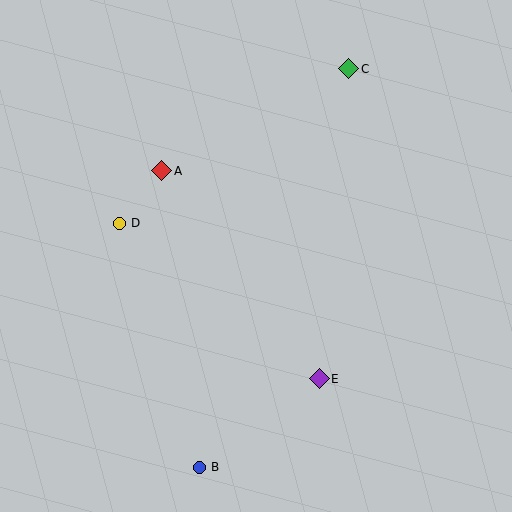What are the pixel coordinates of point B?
Point B is at (199, 467).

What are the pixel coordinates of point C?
Point C is at (349, 69).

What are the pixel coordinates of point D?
Point D is at (119, 223).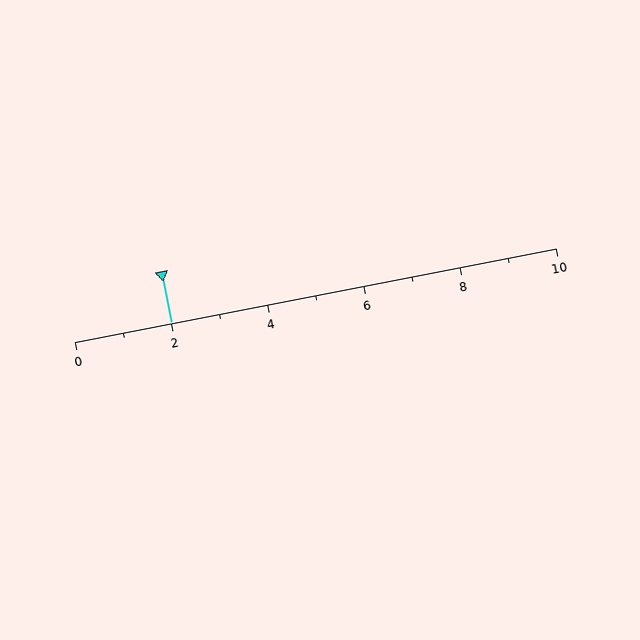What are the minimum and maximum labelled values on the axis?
The axis runs from 0 to 10.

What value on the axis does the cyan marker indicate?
The marker indicates approximately 2.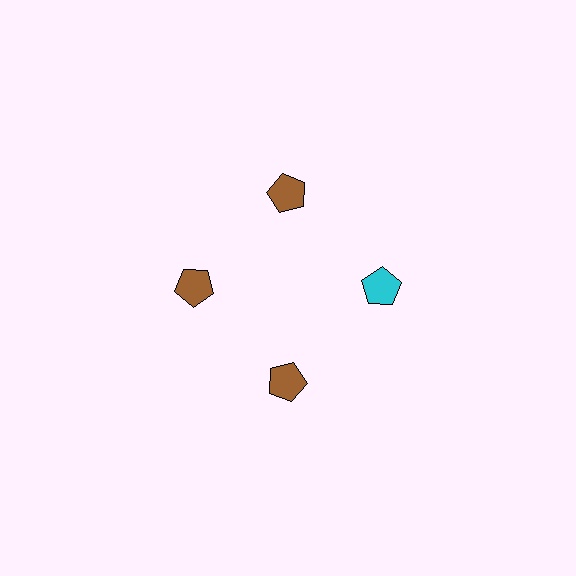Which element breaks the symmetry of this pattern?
The cyan pentagon at roughly the 3 o'clock position breaks the symmetry. All other shapes are brown pentagons.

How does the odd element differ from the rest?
It has a different color: cyan instead of brown.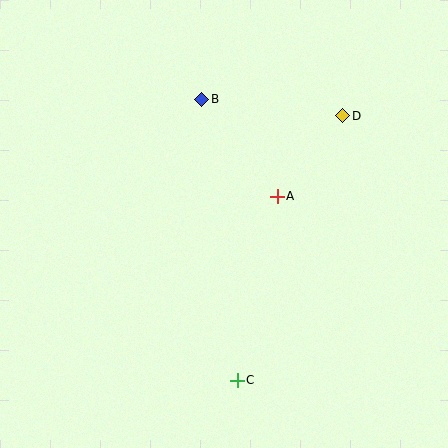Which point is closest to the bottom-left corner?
Point C is closest to the bottom-left corner.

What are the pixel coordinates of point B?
Point B is at (202, 99).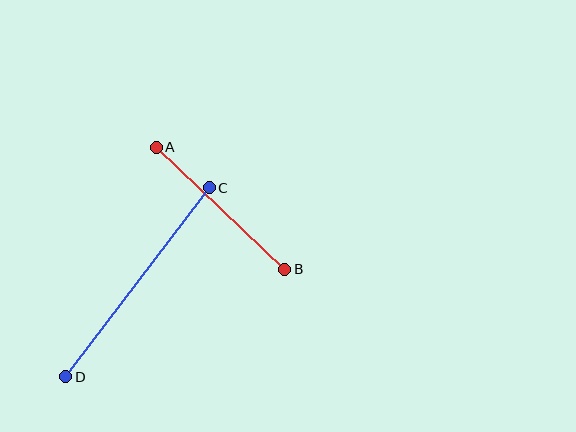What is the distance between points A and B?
The distance is approximately 177 pixels.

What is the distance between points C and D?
The distance is approximately 237 pixels.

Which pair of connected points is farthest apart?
Points C and D are farthest apart.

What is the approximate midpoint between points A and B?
The midpoint is at approximately (220, 208) pixels.